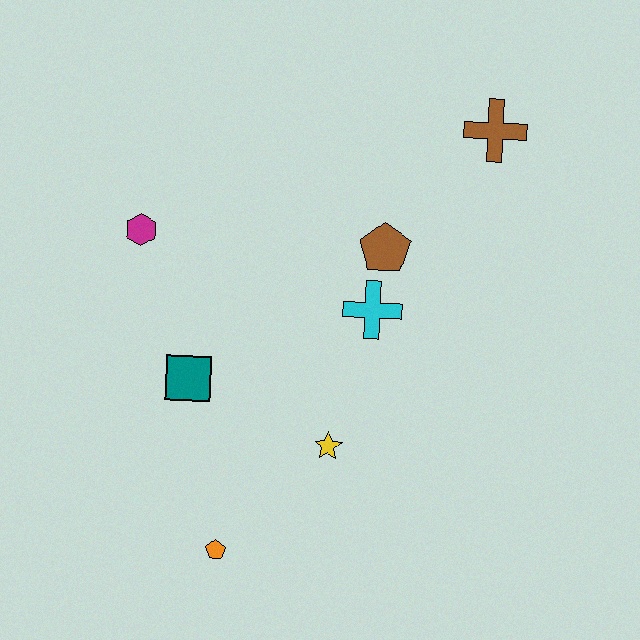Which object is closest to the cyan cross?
The brown pentagon is closest to the cyan cross.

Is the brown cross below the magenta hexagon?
No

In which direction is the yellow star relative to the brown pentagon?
The yellow star is below the brown pentagon.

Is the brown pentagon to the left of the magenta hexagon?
No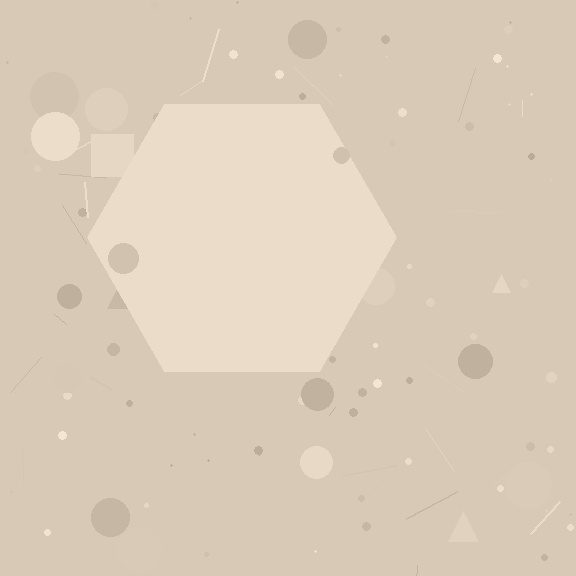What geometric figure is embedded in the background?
A hexagon is embedded in the background.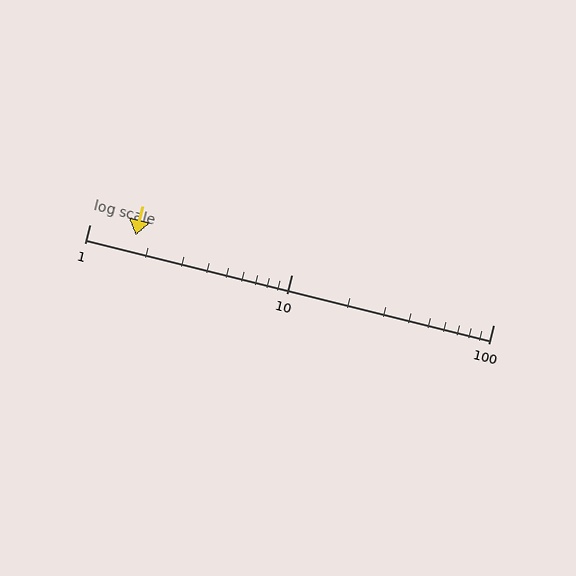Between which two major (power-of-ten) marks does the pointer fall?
The pointer is between 1 and 10.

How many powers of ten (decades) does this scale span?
The scale spans 2 decades, from 1 to 100.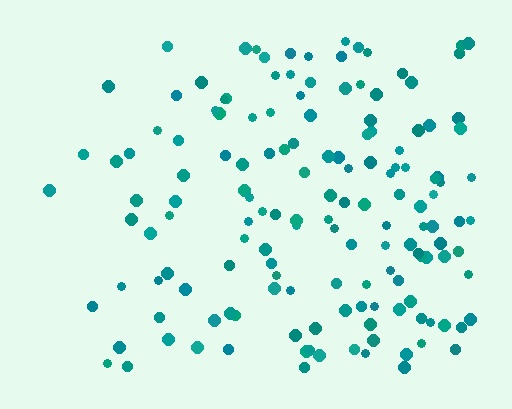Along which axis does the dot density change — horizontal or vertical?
Horizontal.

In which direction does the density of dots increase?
From left to right, with the right side densest.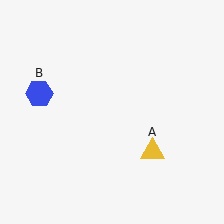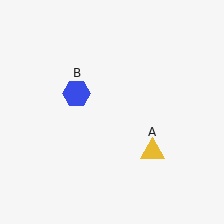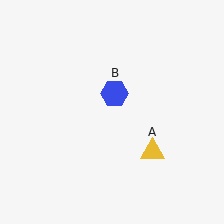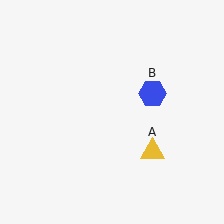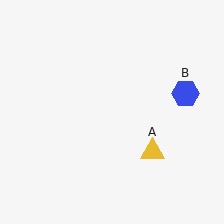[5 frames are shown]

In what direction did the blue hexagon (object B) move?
The blue hexagon (object B) moved right.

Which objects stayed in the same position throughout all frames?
Yellow triangle (object A) remained stationary.